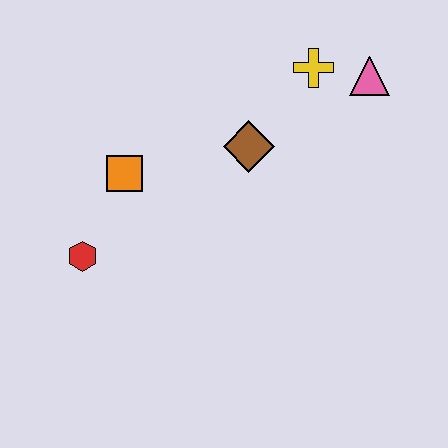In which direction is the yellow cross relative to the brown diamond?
The yellow cross is above the brown diamond.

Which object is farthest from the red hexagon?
The pink triangle is farthest from the red hexagon.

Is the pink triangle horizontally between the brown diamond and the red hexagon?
No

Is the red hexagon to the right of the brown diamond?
No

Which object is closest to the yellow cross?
The pink triangle is closest to the yellow cross.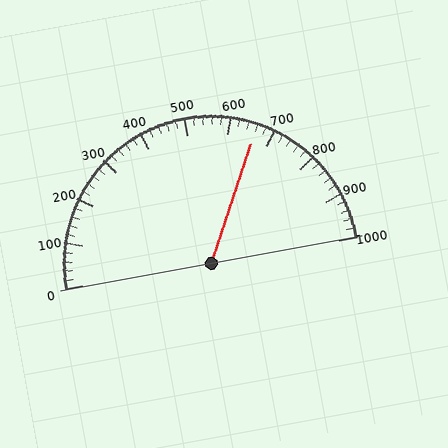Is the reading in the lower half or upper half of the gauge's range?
The reading is in the upper half of the range (0 to 1000).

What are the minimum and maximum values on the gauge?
The gauge ranges from 0 to 1000.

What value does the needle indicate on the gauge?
The needle indicates approximately 660.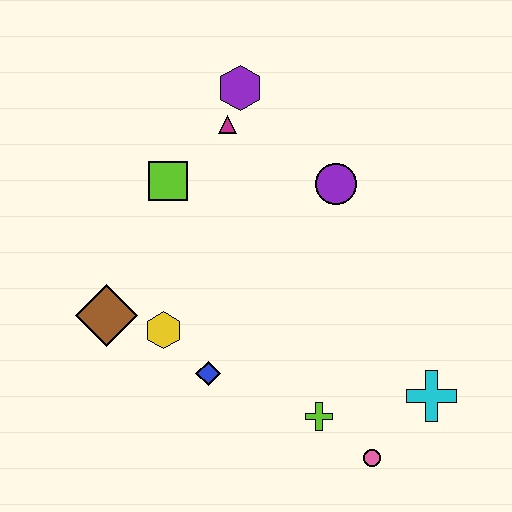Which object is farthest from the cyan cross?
The purple hexagon is farthest from the cyan cross.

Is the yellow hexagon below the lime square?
Yes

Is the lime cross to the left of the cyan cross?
Yes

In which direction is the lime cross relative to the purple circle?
The lime cross is below the purple circle.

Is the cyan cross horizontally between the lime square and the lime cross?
No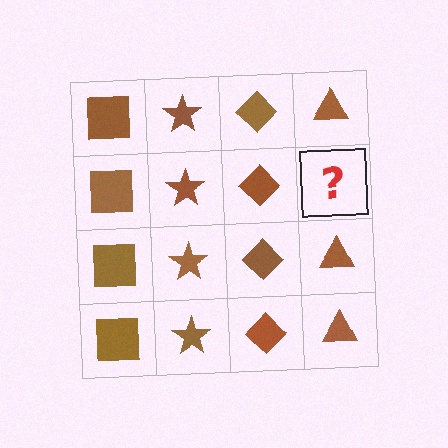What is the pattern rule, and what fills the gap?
The rule is that each column has a consistent shape. The gap should be filled with a brown triangle.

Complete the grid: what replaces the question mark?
The question mark should be replaced with a brown triangle.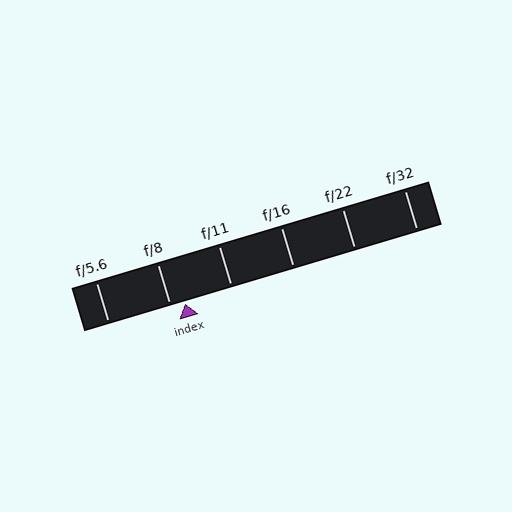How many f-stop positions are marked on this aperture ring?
There are 6 f-stop positions marked.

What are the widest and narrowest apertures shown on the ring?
The widest aperture shown is f/5.6 and the narrowest is f/32.